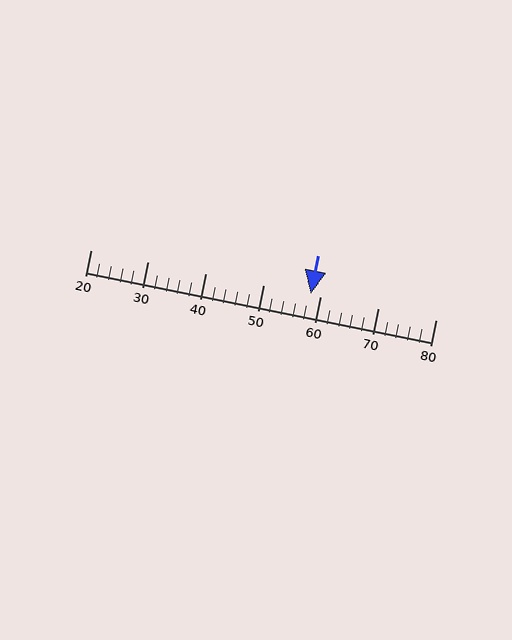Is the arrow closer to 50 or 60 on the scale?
The arrow is closer to 60.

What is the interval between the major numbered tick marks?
The major tick marks are spaced 10 units apart.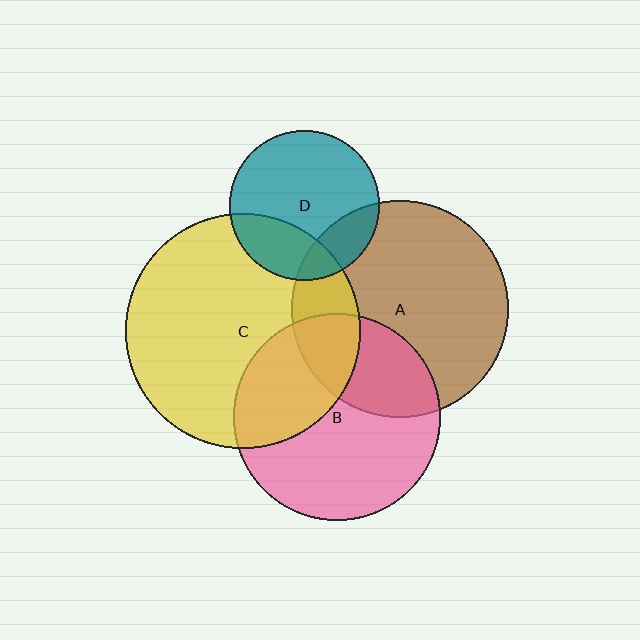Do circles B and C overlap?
Yes.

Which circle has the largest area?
Circle C (yellow).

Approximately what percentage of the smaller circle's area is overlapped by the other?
Approximately 35%.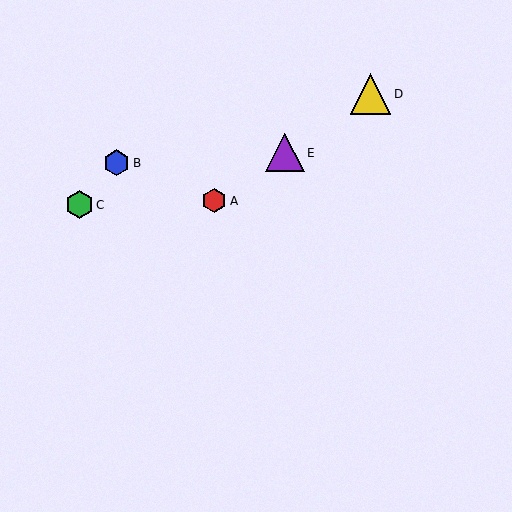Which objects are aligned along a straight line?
Objects A, D, E are aligned along a straight line.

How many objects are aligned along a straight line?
3 objects (A, D, E) are aligned along a straight line.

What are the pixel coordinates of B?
Object B is at (117, 163).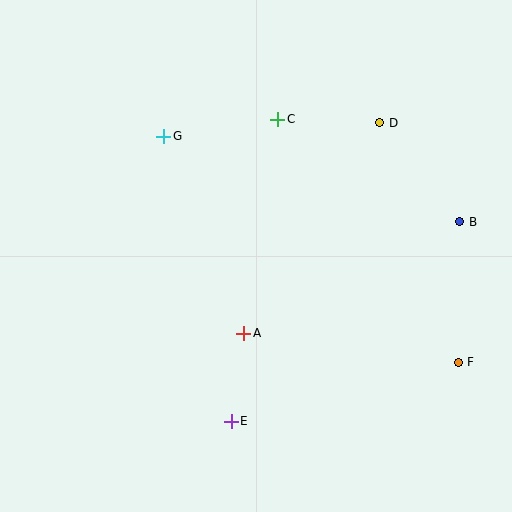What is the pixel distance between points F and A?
The distance between F and A is 216 pixels.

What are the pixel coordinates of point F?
Point F is at (458, 362).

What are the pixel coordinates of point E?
Point E is at (231, 421).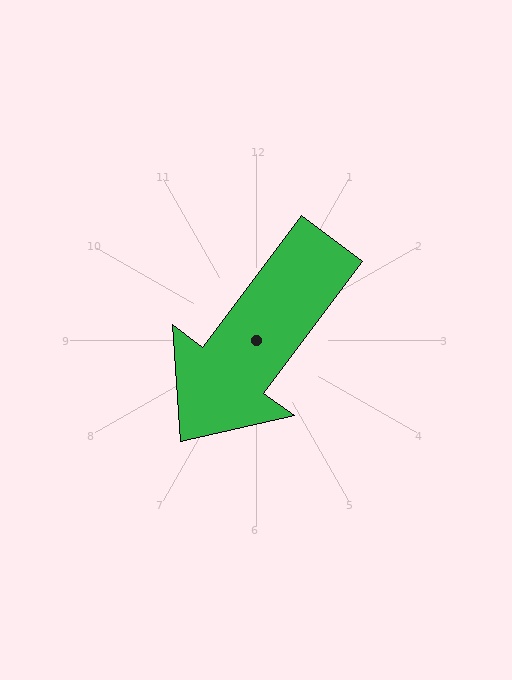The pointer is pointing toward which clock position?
Roughly 7 o'clock.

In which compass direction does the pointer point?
Southwest.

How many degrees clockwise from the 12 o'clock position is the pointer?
Approximately 217 degrees.